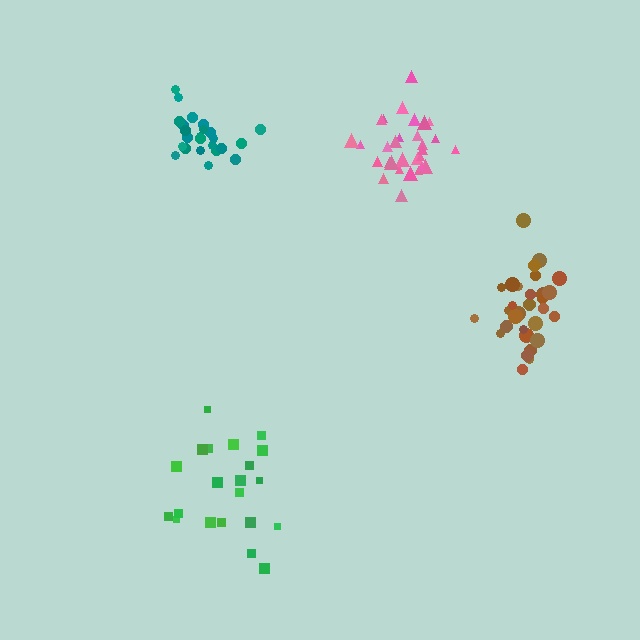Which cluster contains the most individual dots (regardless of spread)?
Pink (31).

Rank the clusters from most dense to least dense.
pink, brown, teal, green.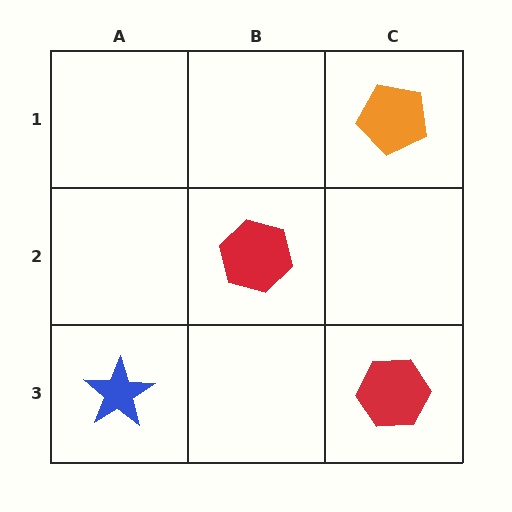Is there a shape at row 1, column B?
No, that cell is empty.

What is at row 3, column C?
A red hexagon.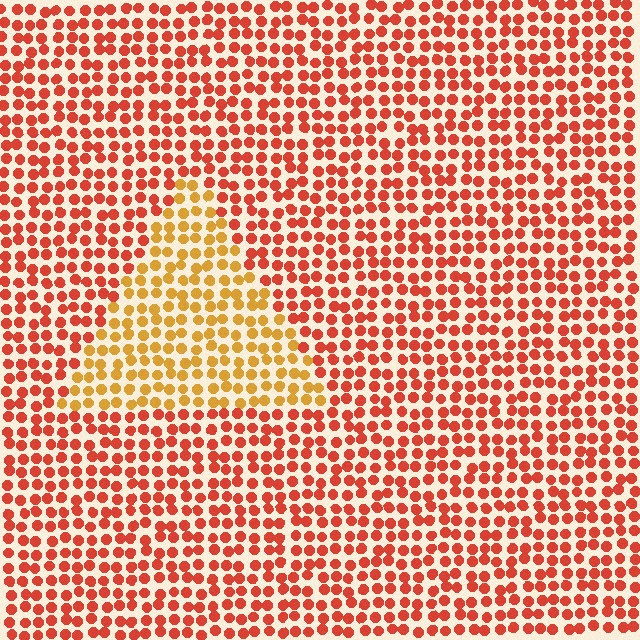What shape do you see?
I see a triangle.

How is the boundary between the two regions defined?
The boundary is defined purely by a slight shift in hue (about 35 degrees). Spacing, size, and orientation are identical on both sides.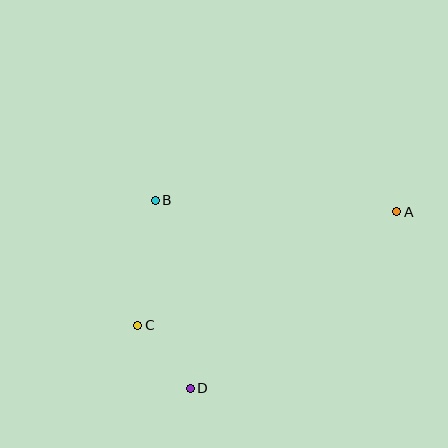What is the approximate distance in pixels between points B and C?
The distance between B and C is approximately 126 pixels.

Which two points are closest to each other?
Points C and D are closest to each other.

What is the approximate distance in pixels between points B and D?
The distance between B and D is approximately 191 pixels.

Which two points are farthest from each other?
Points A and C are farthest from each other.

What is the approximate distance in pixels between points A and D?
The distance between A and D is approximately 271 pixels.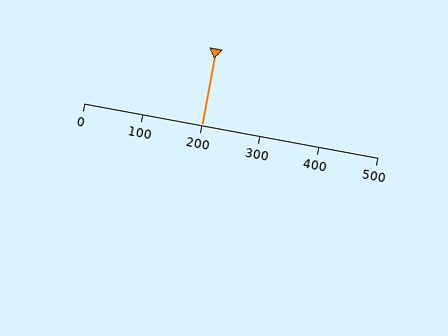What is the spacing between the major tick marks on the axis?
The major ticks are spaced 100 apart.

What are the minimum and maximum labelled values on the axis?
The axis runs from 0 to 500.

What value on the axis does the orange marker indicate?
The marker indicates approximately 200.